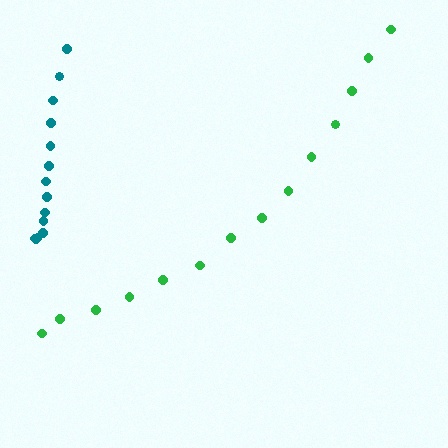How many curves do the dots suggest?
There are 2 distinct paths.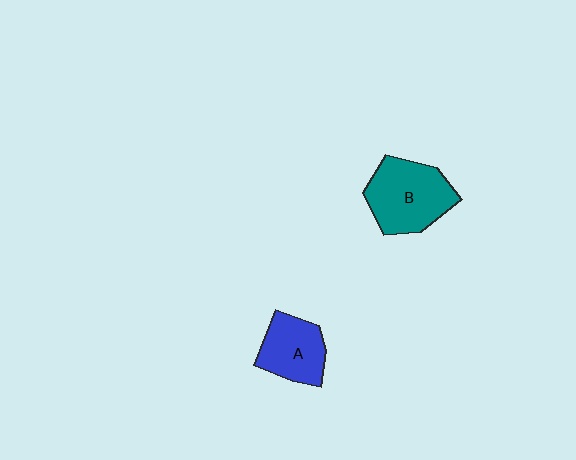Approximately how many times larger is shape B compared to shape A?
Approximately 1.4 times.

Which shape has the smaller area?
Shape A (blue).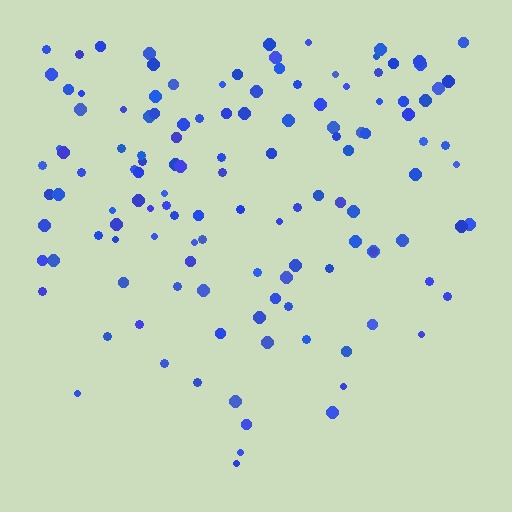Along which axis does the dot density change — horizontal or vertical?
Vertical.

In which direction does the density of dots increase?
From bottom to top, with the top side densest.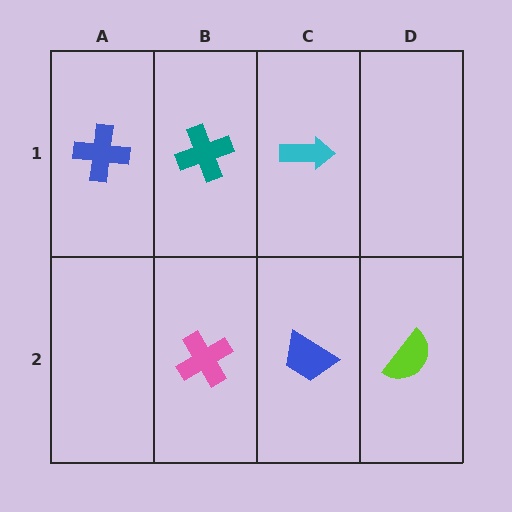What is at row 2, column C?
A blue trapezoid.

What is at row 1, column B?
A teal cross.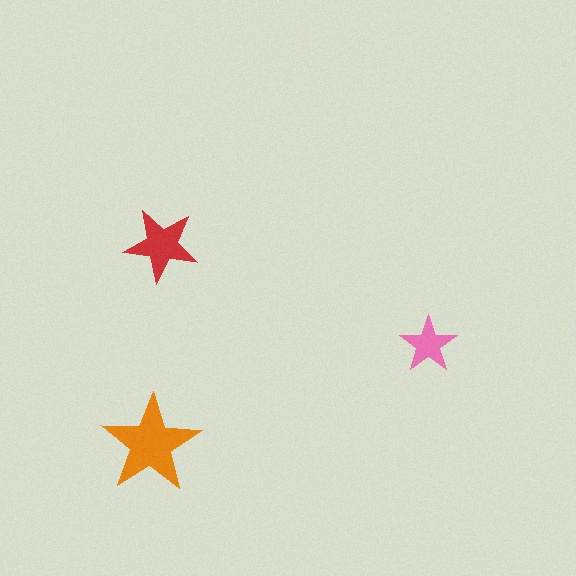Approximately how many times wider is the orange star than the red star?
About 1.5 times wider.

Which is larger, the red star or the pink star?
The red one.